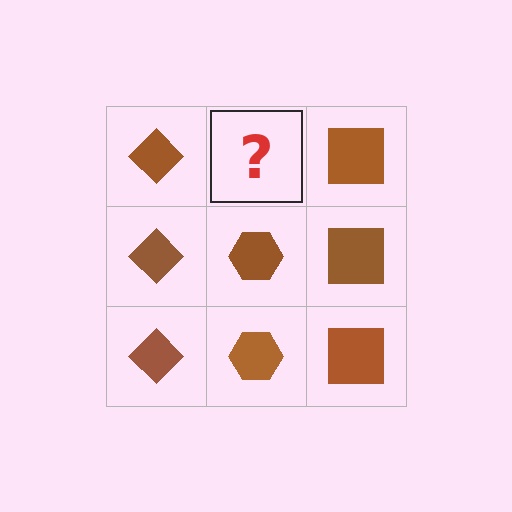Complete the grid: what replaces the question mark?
The question mark should be replaced with a brown hexagon.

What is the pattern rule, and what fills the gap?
The rule is that each column has a consistent shape. The gap should be filled with a brown hexagon.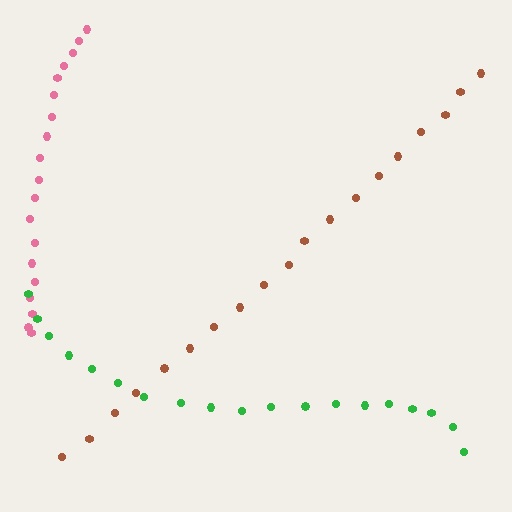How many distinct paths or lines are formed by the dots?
There are 3 distinct paths.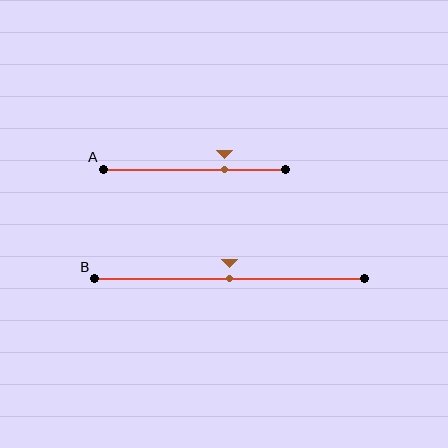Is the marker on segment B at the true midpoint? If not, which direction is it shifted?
Yes, the marker on segment B is at the true midpoint.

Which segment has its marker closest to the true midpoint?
Segment B has its marker closest to the true midpoint.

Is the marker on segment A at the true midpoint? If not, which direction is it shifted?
No, the marker on segment A is shifted to the right by about 16% of the segment length.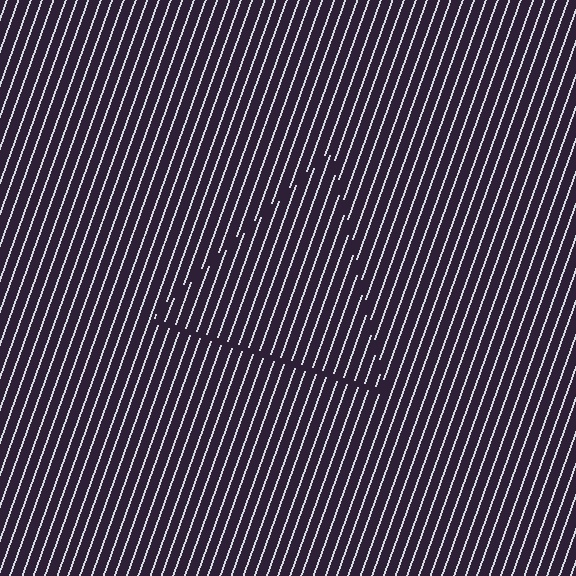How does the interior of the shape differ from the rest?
The interior of the shape contains the same grating, shifted by half a period — the contour is defined by the phase discontinuity where line-ends from the inner and outer gratings abut.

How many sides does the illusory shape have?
3 sides — the line-ends trace a triangle.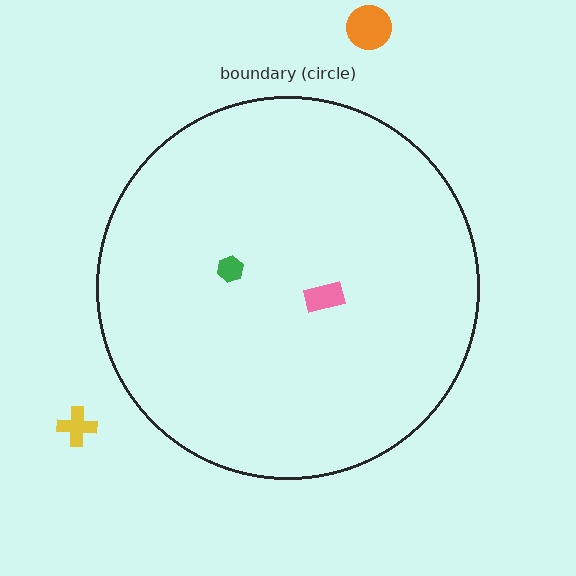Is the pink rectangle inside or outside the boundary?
Inside.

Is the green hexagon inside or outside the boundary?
Inside.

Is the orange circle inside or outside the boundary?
Outside.